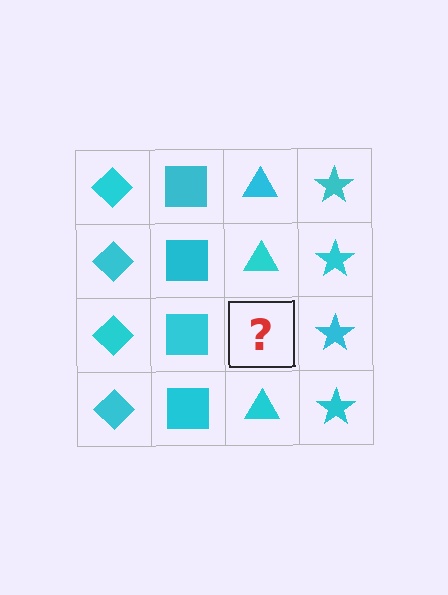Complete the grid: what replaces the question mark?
The question mark should be replaced with a cyan triangle.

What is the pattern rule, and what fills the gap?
The rule is that each column has a consistent shape. The gap should be filled with a cyan triangle.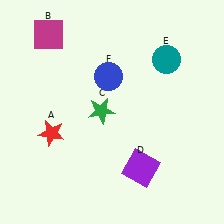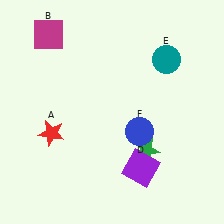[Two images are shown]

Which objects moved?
The objects that moved are: the green star (C), the blue circle (F).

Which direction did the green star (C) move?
The green star (C) moved right.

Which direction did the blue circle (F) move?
The blue circle (F) moved down.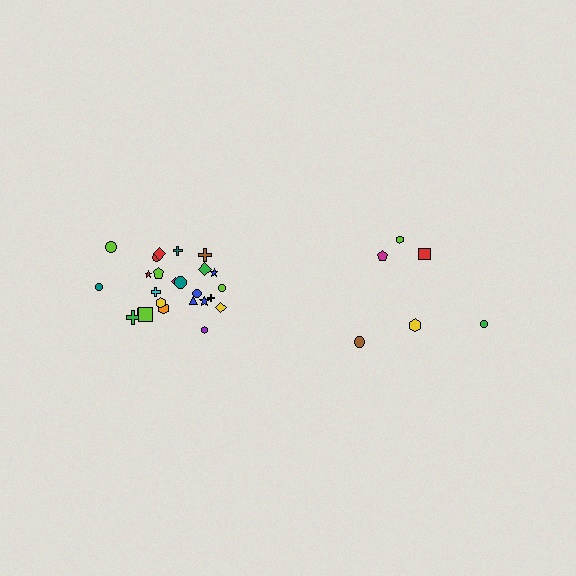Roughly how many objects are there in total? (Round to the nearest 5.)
Roughly 30 objects in total.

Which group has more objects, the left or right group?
The left group.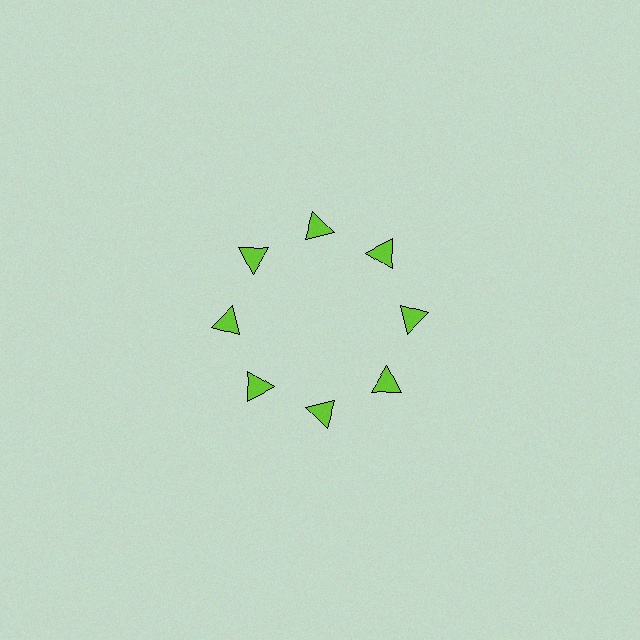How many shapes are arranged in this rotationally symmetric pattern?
There are 8 shapes, arranged in 8 groups of 1.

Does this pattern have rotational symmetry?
Yes, this pattern has 8-fold rotational symmetry. It looks the same after rotating 45 degrees around the center.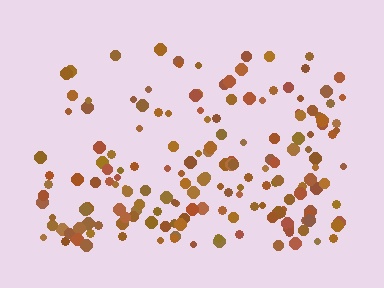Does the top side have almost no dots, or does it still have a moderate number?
Still a moderate number, just noticeably fewer than the bottom.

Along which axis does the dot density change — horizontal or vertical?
Vertical.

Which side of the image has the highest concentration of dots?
The bottom.